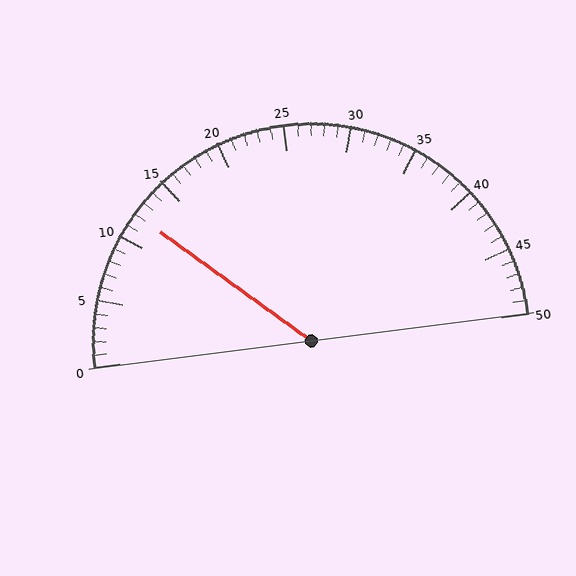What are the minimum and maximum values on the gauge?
The gauge ranges from 0 to 50.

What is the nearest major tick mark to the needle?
The nearest major tick mark is 10.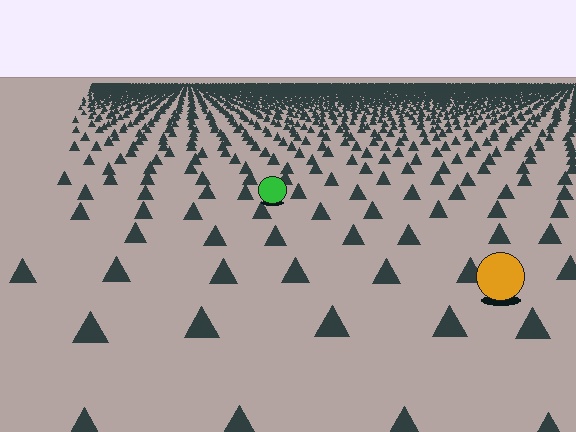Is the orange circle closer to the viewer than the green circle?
Yes. The orange circle is closer — you can tell from the texture gradient: the ground texture is coarser near it.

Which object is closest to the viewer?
The orange circle is closest. The texture marks near it are larger and more spread out.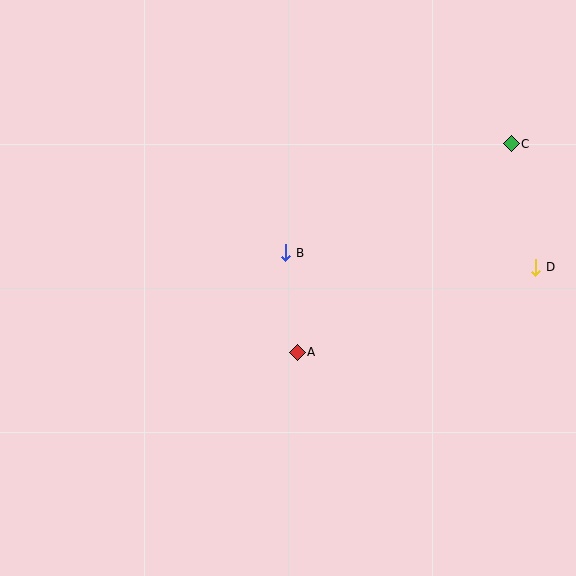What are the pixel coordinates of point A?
Point A is at (297, 352).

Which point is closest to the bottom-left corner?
Point A is closest to the bottom-left corner.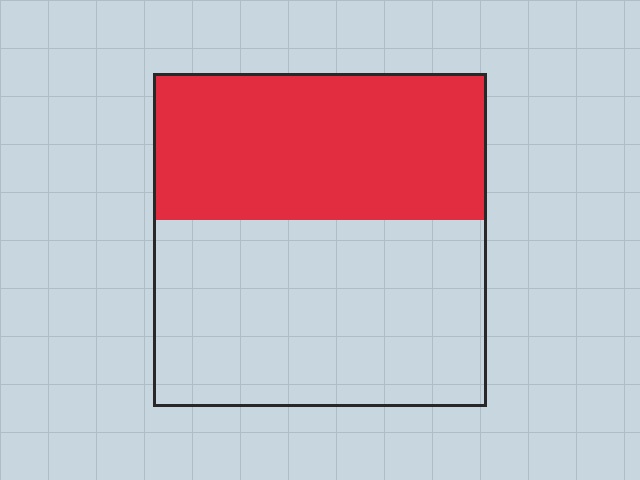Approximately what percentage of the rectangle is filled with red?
Approximately 45%.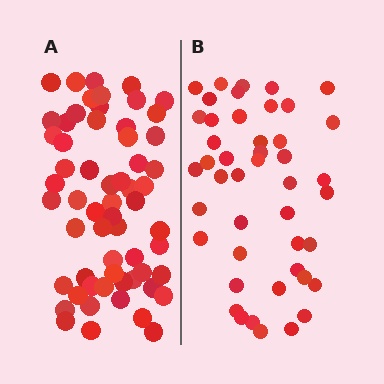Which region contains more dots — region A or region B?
Region A (the left region) has more dots.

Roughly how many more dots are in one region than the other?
Region A has approximately 15 more dots than region B.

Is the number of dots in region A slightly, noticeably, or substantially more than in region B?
Region A has noticeably more, but not dramatically so. The ratio is roughly 1.3 to 1.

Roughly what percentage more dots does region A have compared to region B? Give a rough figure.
About 35% more.